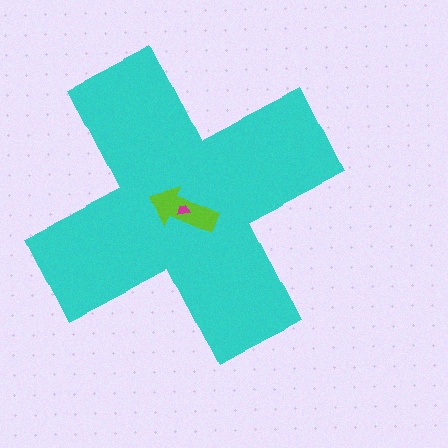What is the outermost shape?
The cyan cross.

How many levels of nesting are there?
3.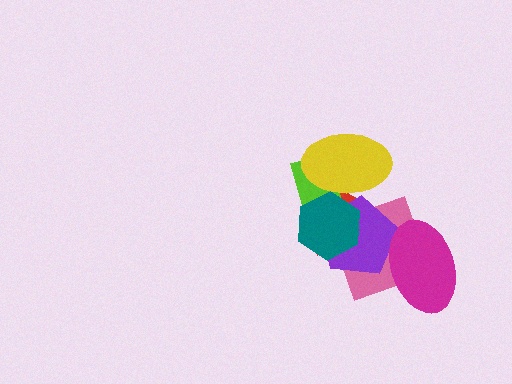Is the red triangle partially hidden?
Yes, it is partially covered by another shape.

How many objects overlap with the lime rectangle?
4 objects overlap with the lime rectangle.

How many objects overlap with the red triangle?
5 objects overlap with the red triangle.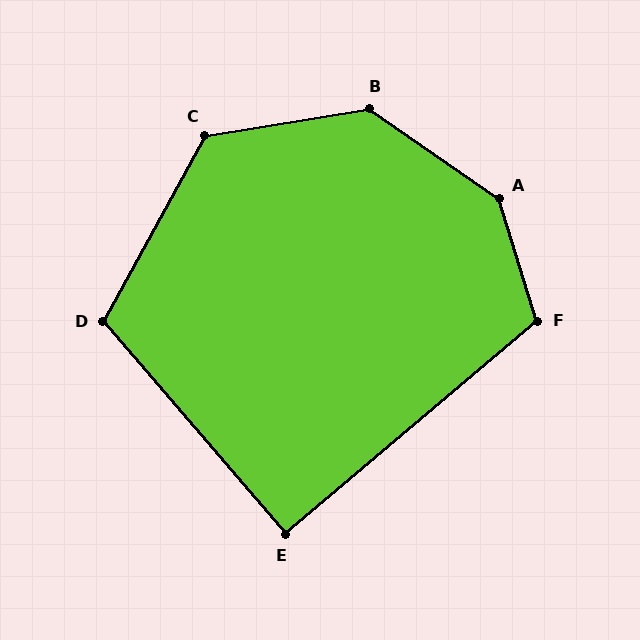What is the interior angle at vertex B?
Approximately 136 degrees (obtuse).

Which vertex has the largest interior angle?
A, at approximately 142 degrees.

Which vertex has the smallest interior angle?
E, at approximately 90 degrees.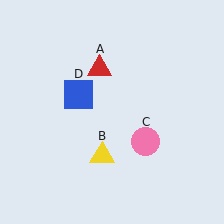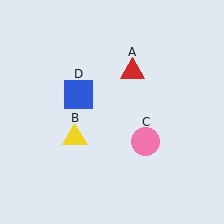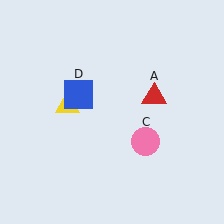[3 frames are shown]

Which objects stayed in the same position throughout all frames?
Pink circle (object C) and blue square (object D) remained stationary.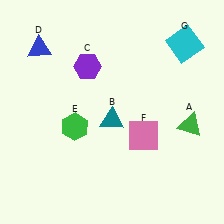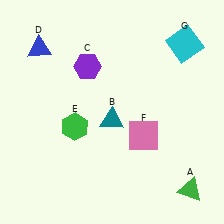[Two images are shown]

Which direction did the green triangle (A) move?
The green triangle (A) moved down.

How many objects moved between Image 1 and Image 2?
1 object moved between the two images.